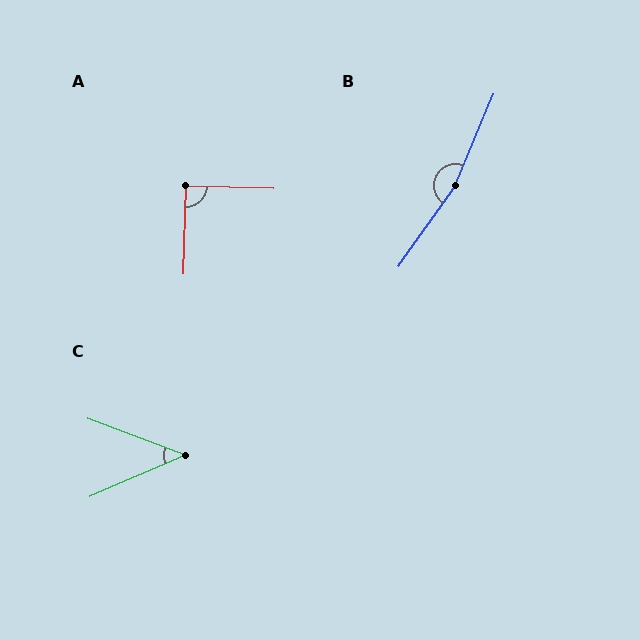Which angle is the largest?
B, at approximately 167 degrees.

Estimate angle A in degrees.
Approximately 89 degrees.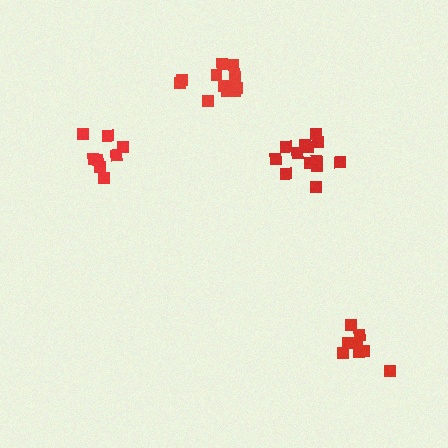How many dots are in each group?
Group 1: 13 dots, Group 2: 8 dots, Group 3: 8 dots, Group 4: 12 dots (41 total).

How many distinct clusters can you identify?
There are 4 distinct clusters.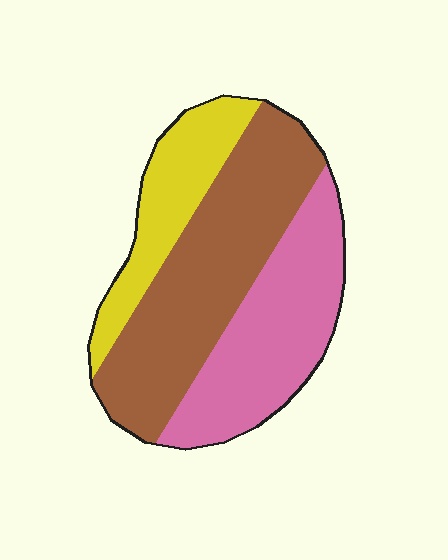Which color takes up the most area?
Brown, at roughly 45%.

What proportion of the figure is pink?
Pink takes up about one third (1/3) of the figure.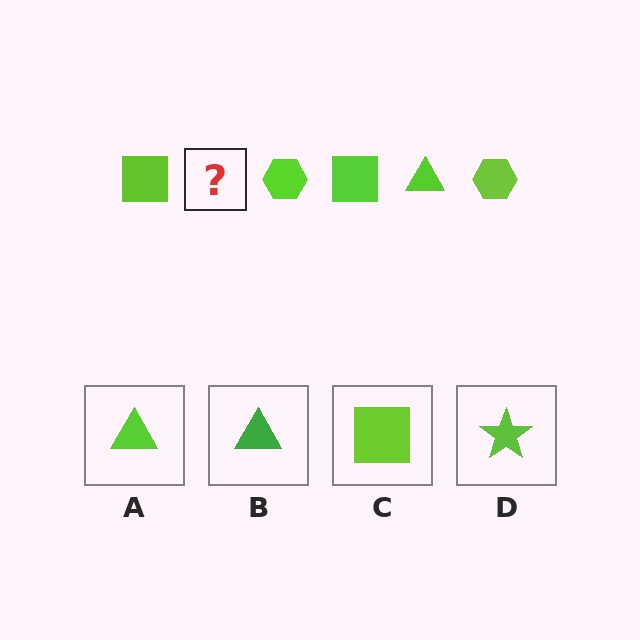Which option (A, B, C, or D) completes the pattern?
A.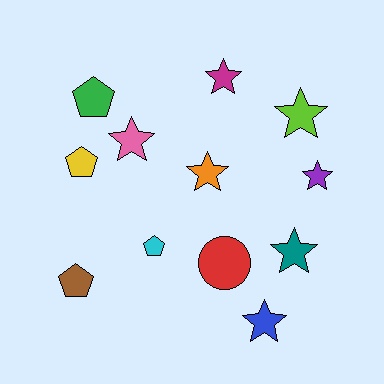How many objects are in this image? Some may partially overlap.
There are 12 objects.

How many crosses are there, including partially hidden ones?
There are no crosses.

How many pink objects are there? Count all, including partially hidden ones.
There is 1 pink object.